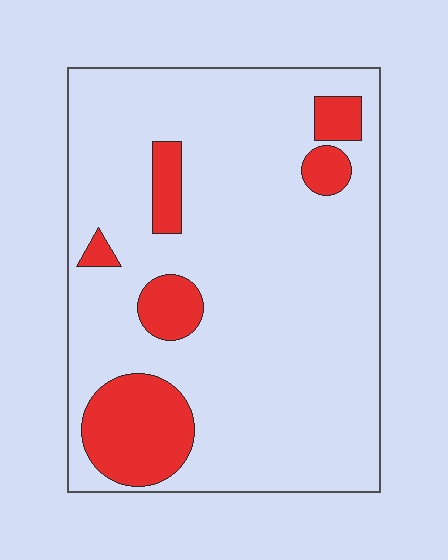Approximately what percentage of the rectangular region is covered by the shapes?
Approximately 15%.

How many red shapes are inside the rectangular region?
6.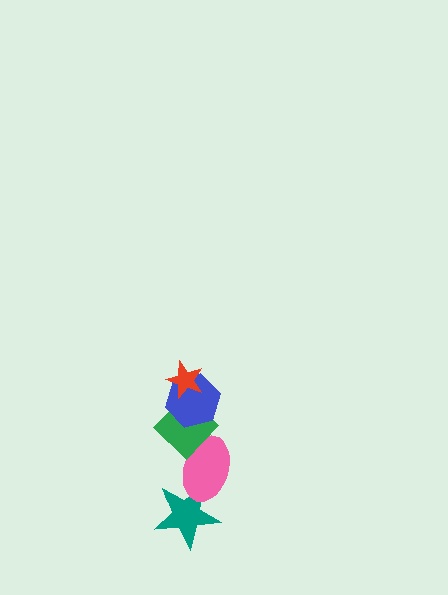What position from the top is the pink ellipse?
The pink ellipse is 4th from the top.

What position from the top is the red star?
The red star is 1st from the top.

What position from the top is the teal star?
The teal star is 5th from the top.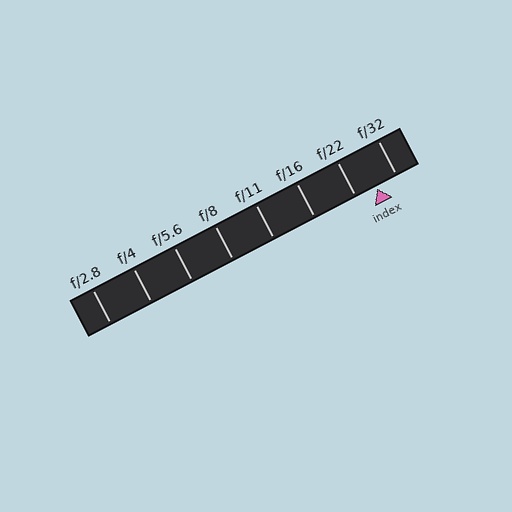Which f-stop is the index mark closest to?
The index mark is closest to f/32.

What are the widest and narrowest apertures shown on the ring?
The widest aperture shown is f/2.8 and the narrowest is f/32.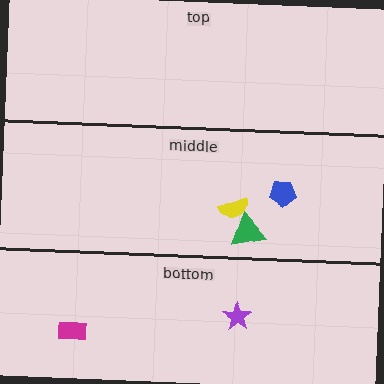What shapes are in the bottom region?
The purple star, the magenta rectangle.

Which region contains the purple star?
The bottom region.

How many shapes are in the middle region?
3.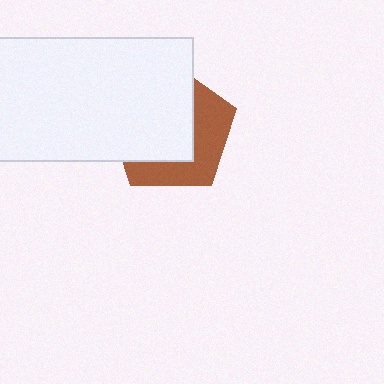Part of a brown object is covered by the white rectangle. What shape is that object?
It is a pentagon.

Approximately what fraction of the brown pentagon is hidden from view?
Roughly 59% of the brown pentagon is hidden behind the white rectangle.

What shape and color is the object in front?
The object in front is a white rectangle.